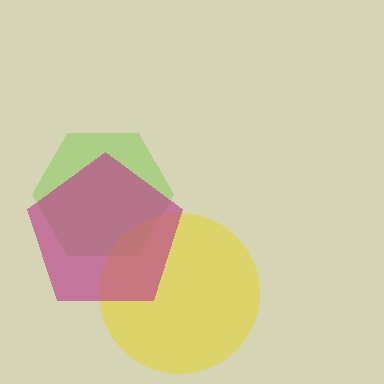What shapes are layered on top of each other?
The layered shapes are: a lime hexagon, a yellow circle, a magenta pentagon.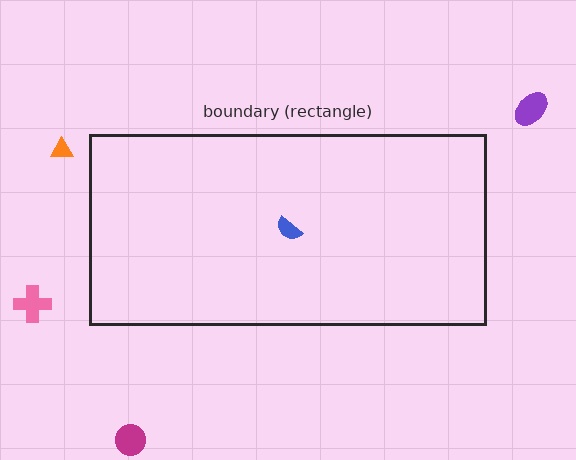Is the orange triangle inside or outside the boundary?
Outside.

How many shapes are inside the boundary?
1 inside, 4 outside.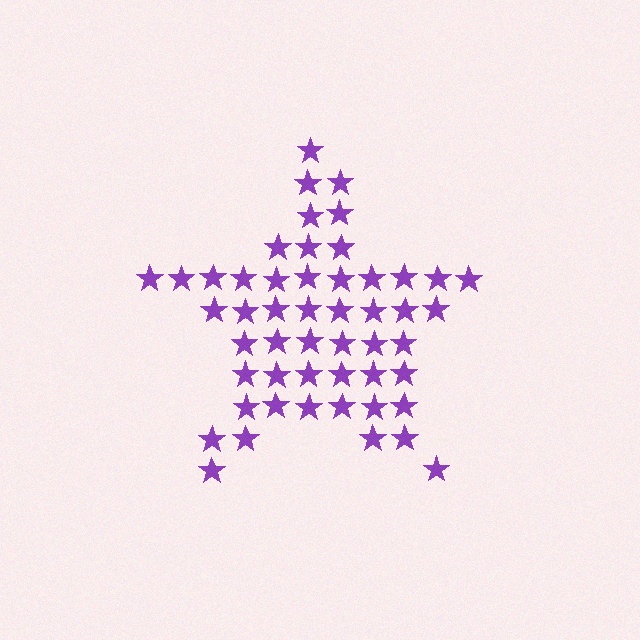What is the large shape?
The large shape is a star.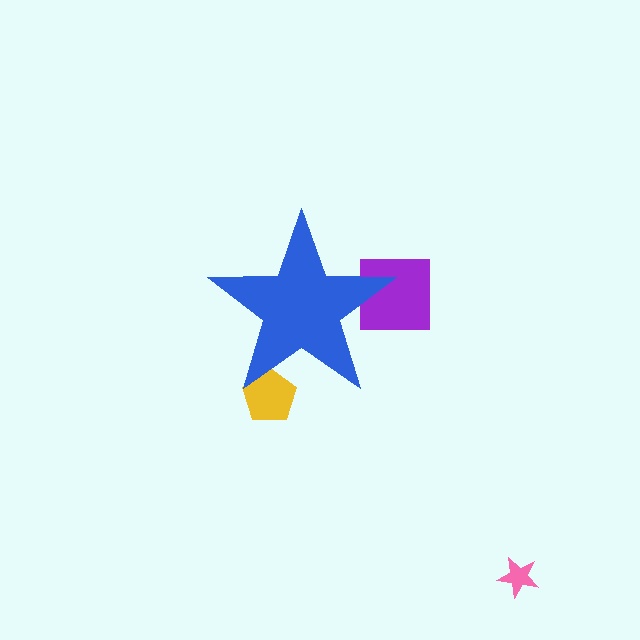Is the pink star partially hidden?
No, the pink star is fully visible.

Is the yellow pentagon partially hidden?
Yes, the yellow pentagon is partially hidden behind the blue star.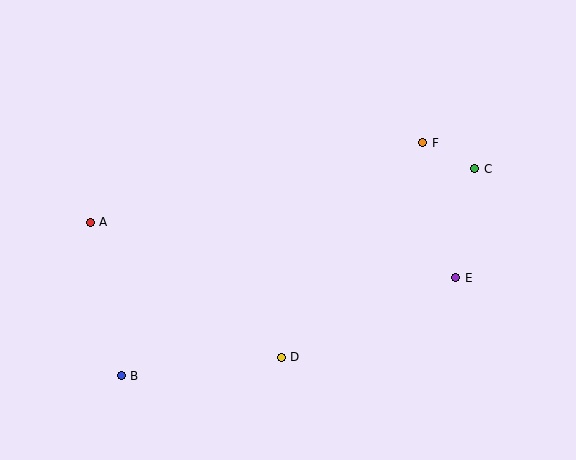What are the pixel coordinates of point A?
Point A is at (90, 222).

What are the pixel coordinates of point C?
Point C is at (475, 169).